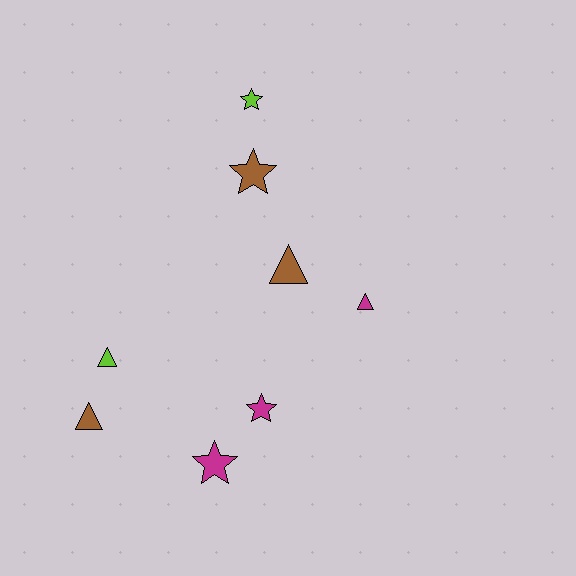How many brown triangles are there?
There are 2 brown triangles.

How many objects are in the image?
There are 8 objects.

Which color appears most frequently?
Magenta, with 3 objects.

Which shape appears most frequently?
Star, with 4 objects.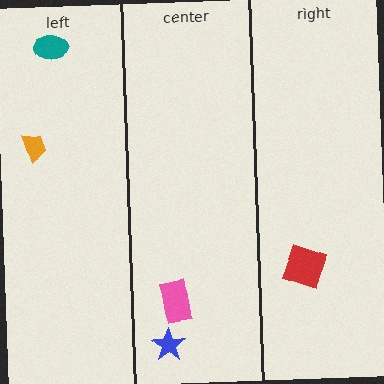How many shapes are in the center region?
2.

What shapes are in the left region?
The orange trapezoid, the teal ellipse.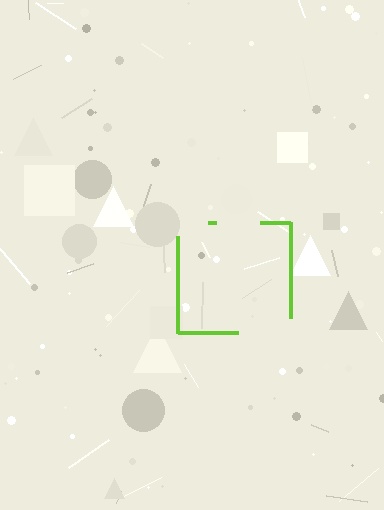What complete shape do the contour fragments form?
The contour fragments form a square.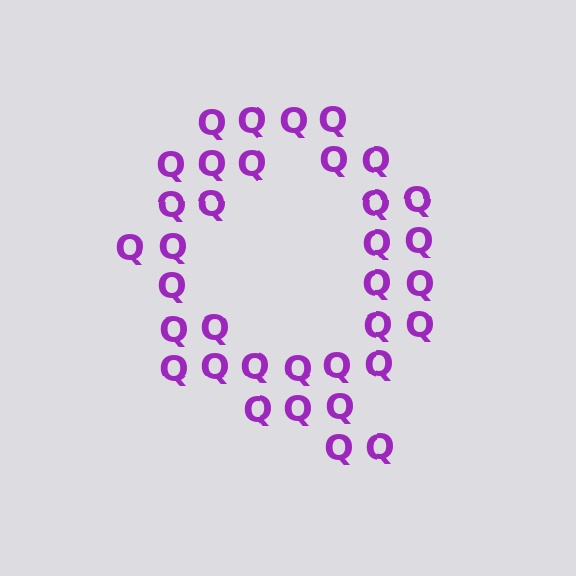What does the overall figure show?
The overall figure shows the letter Q.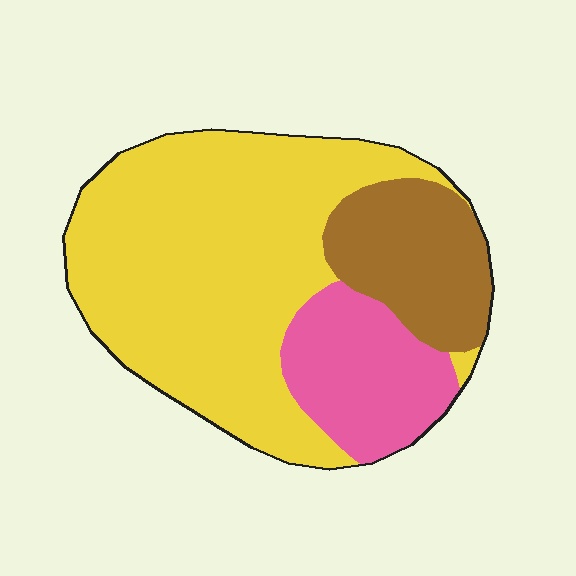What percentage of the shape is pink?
Pink covers 19% of the shape.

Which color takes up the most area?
Yellow, at roughly 60%.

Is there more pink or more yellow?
Yellow.